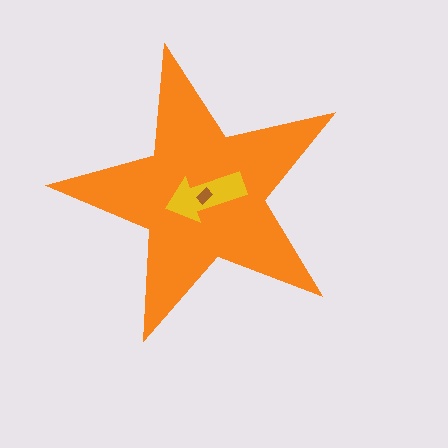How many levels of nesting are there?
3.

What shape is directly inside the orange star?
The yellow arrow.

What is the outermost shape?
The orange star.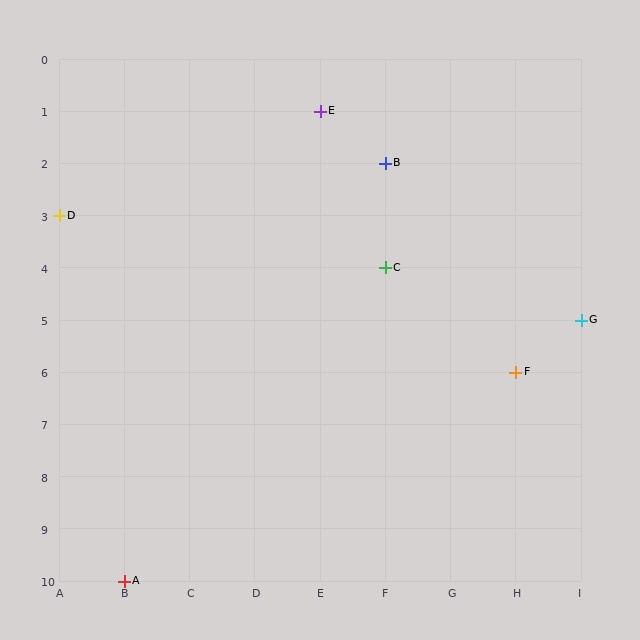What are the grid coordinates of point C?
Point C is at grid coordinates (F, 4).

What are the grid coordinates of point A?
Point A is at grid coordinates (B, 10).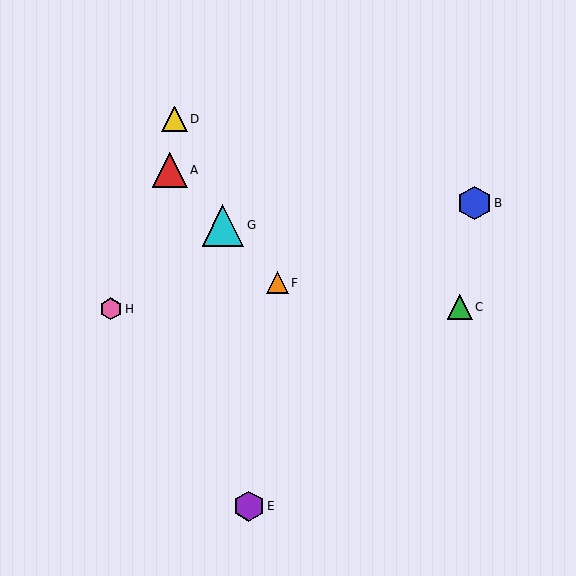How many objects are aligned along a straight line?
3 objects (A, F, G) are aligned along a straight line.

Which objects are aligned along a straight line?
Objects A, F, G are aligned along a straight line.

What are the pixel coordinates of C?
Object C is at (460, 307).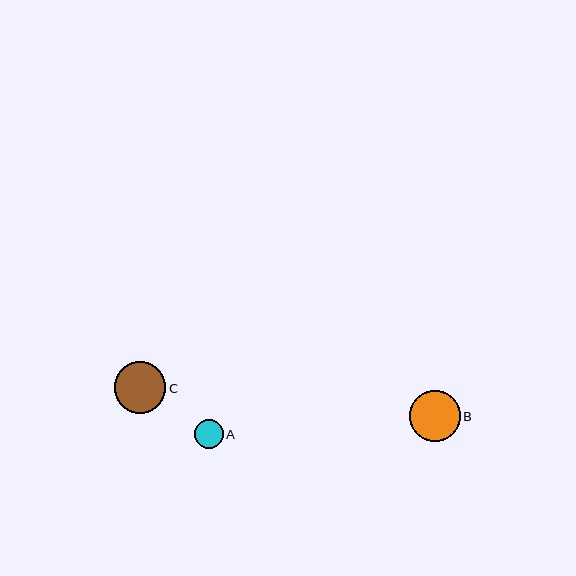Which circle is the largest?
Circle C is the largest with a size of approximately 52 pixels.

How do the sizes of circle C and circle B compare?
Circle C and circle B are approximately the same size.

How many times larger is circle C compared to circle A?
Circle C is approximately 1.8 times the size of circle A.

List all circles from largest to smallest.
From largest to smallest: C, B, A.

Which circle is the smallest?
Circle A is the smallest with a size of approximately 29 pixels.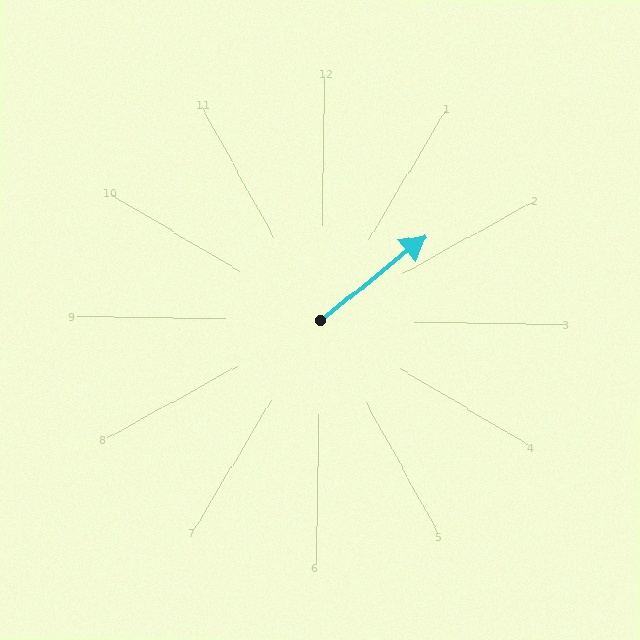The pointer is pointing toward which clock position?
Roughly 2 o'clock.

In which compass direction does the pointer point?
Northeast.